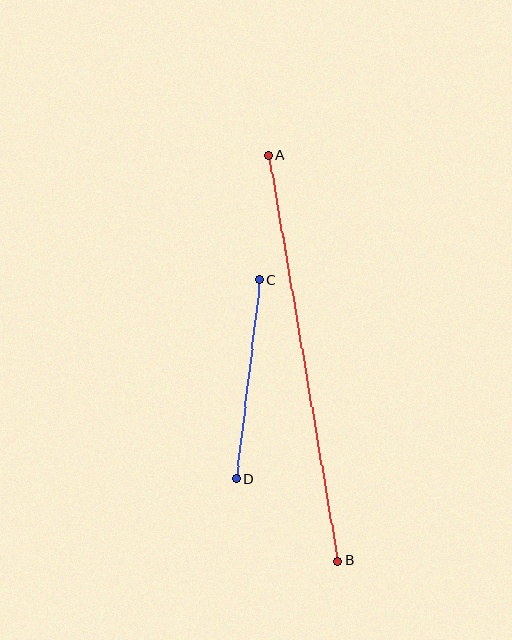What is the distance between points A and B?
The distance is approximately 412 pixels.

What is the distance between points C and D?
The distance is approximately 201 pixels.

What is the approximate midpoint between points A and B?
The midpoint is at approximately (303, 358) pixels.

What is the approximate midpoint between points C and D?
The midpoint is at approximately (248, 380) pixels.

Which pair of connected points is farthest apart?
Points A and B are farthest apart.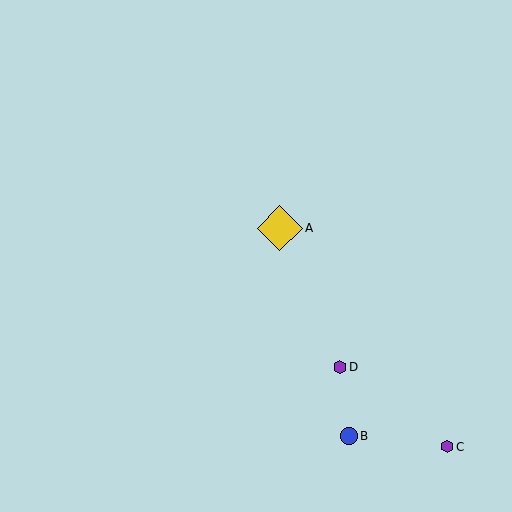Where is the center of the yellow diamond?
The center of the yellow diamond is at (280, 228).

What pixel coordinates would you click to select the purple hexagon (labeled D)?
Click at (340, 367) to select the purple hexagon D.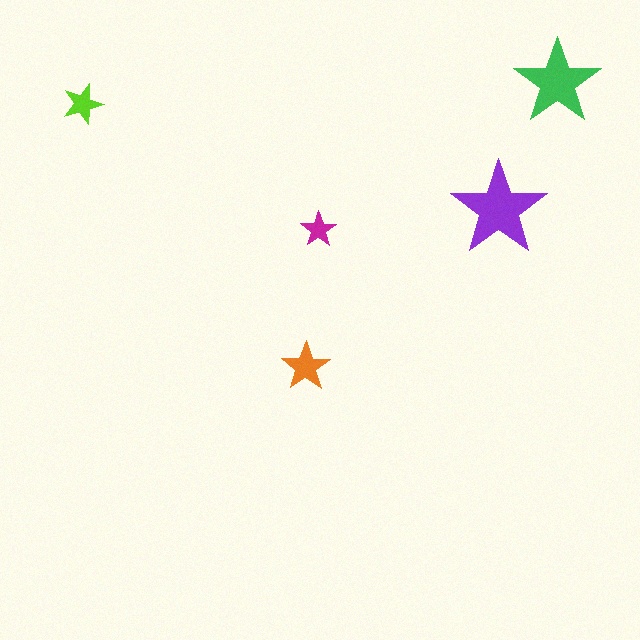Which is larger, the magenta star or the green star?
The green one.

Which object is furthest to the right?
The green star is rightmost.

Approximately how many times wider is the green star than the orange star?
About 2 times wider.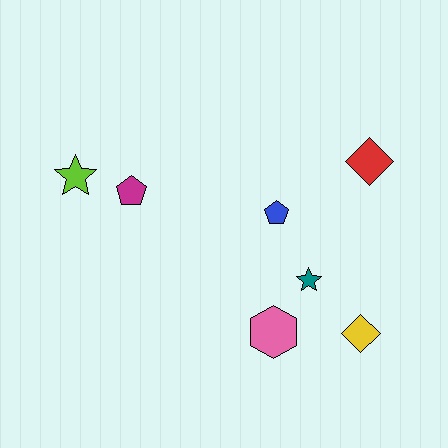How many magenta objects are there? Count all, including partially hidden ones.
There is 1 magenta object.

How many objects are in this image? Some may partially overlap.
There are 7 objects.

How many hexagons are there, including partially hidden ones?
There is 1 hexagon.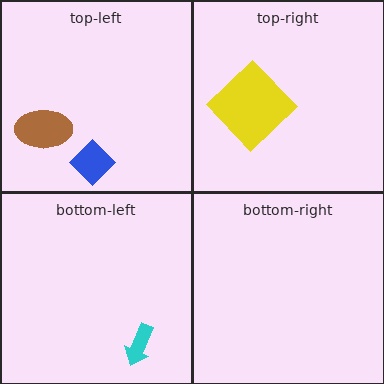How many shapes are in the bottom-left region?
1.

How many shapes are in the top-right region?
1.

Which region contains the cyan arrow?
The bottom-left region.